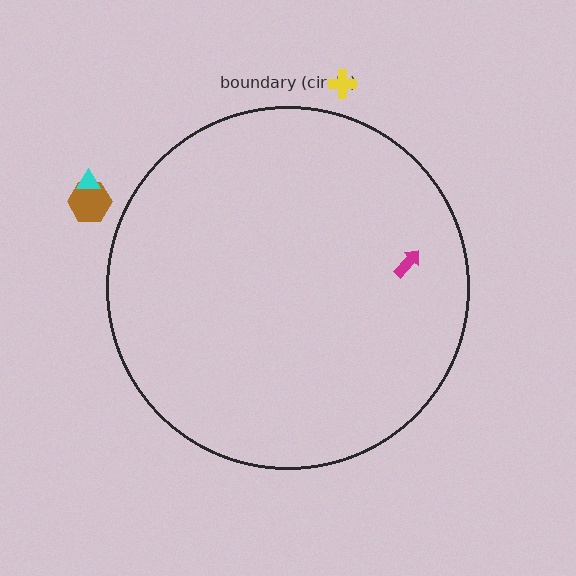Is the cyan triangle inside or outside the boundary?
Outside.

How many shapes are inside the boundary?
1 inside, 3 outside.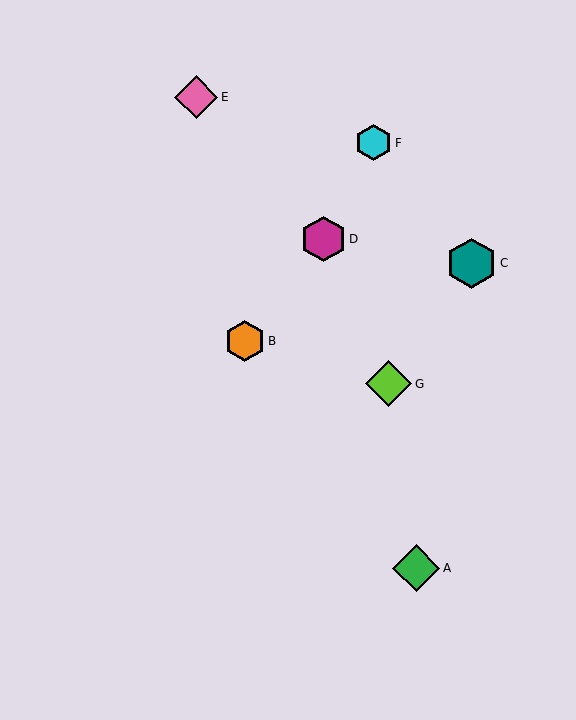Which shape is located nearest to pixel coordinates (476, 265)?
The teal hexagon (labeled C) at (472, 263) is nearest to that location.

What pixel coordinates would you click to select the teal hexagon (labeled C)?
Click at (472, 263) to select the teal hexagon C.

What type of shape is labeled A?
Shape A is a green diamond.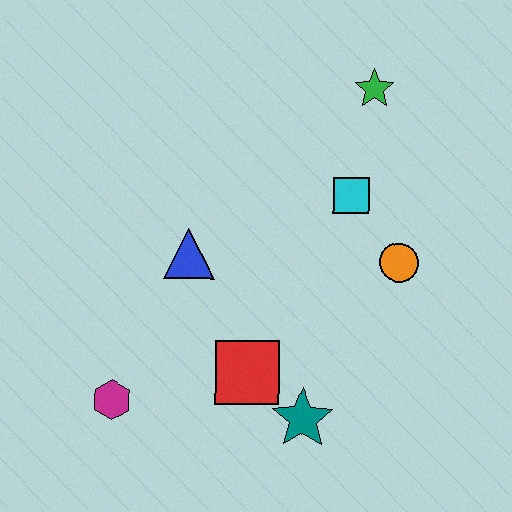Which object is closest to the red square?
The teal star is closest to the red square.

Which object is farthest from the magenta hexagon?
The green star is farthest from the magenta hexagon.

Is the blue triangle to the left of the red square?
Yes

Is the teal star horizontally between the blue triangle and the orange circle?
Yes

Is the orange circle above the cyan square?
No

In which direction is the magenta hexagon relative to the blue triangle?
The magenta hexagon is below the blue triangle.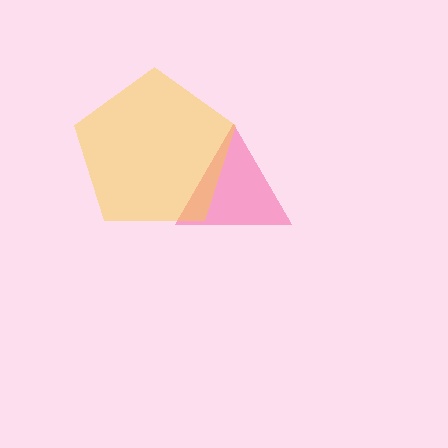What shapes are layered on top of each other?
The layered shapes are: a pink triangle, a yellow pentagon.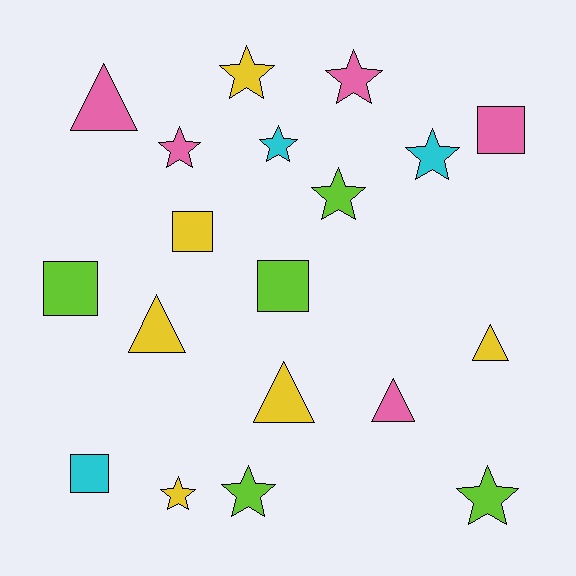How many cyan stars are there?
There are 2 cyan stars.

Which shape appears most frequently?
Star, with 9 objects.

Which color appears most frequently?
Yellow, with 6 objects.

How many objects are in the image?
There are 19 objects.